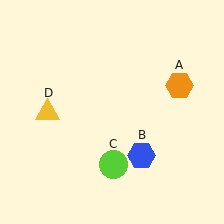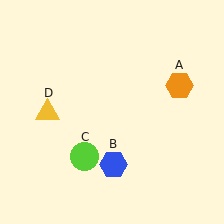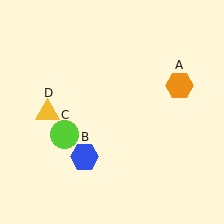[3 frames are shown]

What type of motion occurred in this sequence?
The blue hexagon (object B), lime circle (object C) rotated clockwise around the center of the scene.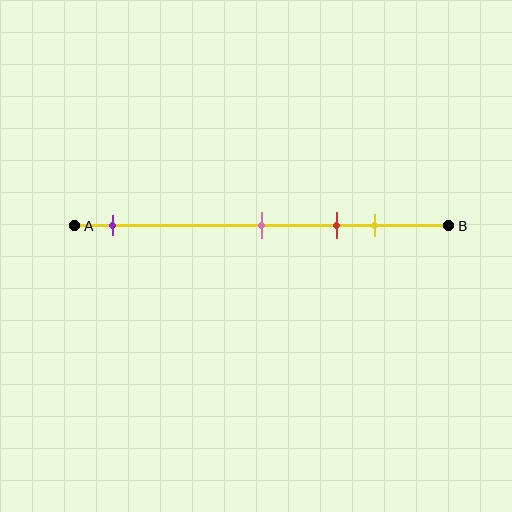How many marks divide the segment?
There are 4 marks dividing the segment.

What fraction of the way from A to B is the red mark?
The red mark is approximately 70% (0.7) of the way from A to B.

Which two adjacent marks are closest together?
The red and yellow marks are the closest adjacent pair.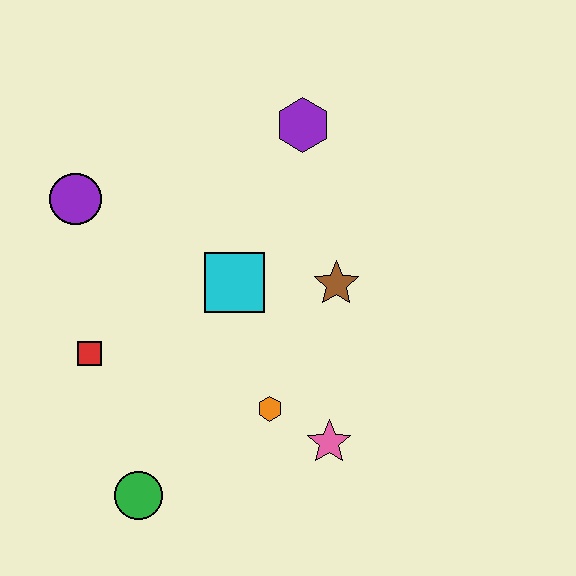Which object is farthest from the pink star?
The purple circle is farthest from the pink star.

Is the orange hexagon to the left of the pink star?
Yes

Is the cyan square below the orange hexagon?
No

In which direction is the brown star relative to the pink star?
The brown star is above the pink star.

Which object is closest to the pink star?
The orange hexagon is closest to the pink star.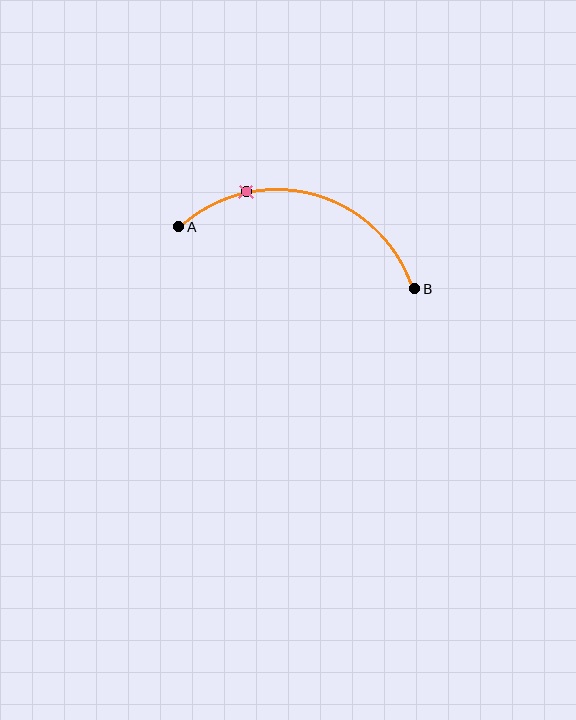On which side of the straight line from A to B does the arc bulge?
The arc bulges above the straight line connecting A and B.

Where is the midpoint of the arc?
The arc midpoint is the point on the curve farthest from the straight line joining A and B. It sits above that line.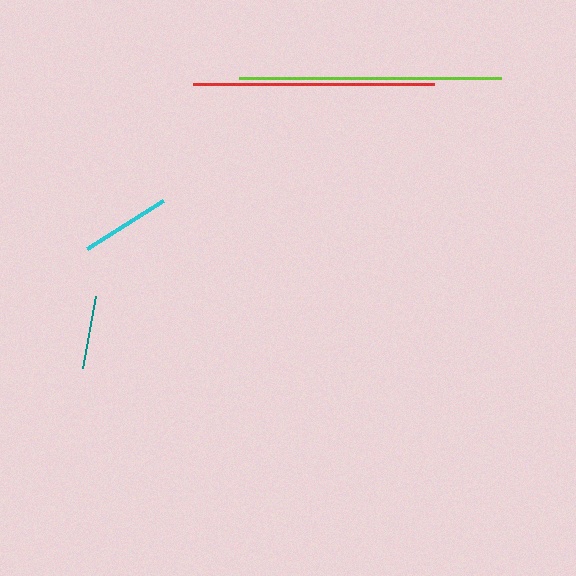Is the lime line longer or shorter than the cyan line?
The lime line is longer than the cyan line.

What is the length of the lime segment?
The lime segment is approximately 261 pixels long.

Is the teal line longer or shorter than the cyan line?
The cyan line is longer than the teal line.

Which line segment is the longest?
The lime line is the longest at approximately 261 pixels.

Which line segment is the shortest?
The teal line is the shortest at approximately 73 pixels.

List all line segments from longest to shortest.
From longest to shortest: lime, red, cyan, teal.